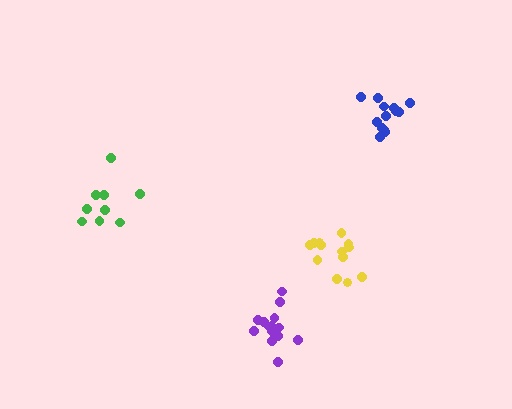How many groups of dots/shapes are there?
There are 4 groups.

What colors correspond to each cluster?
The clusters are colored: yellow, green, purple, blue.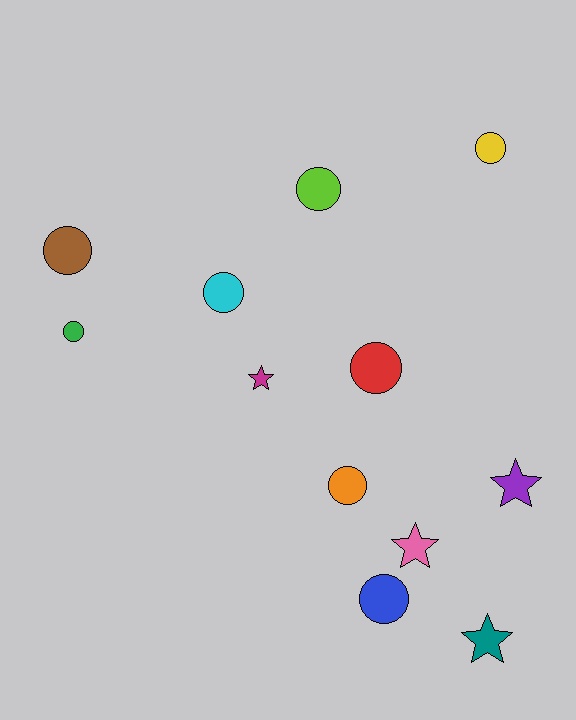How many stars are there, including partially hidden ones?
There are 4 stars.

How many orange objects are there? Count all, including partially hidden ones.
There is 1 orange object.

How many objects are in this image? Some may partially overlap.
There are 12 objects.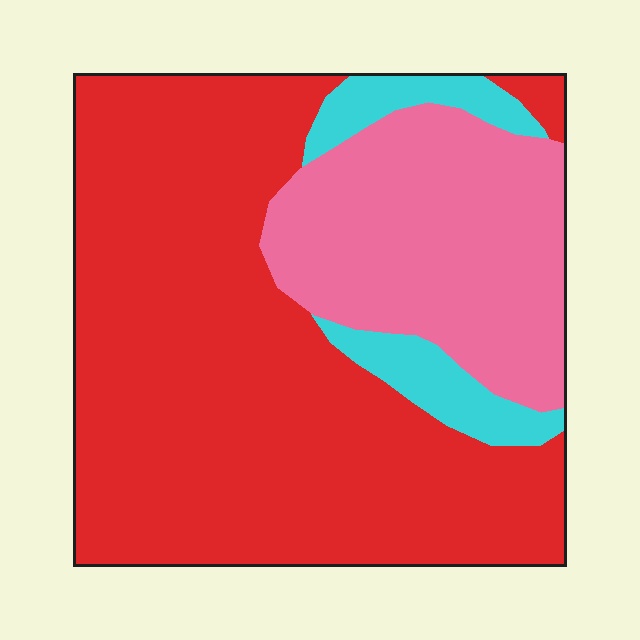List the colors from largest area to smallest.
From largest to smallest: red, pink, cyan.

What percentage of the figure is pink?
Pink takes up about one quarter (1/4) of the figure.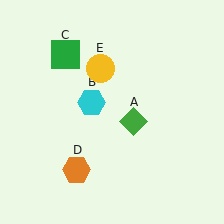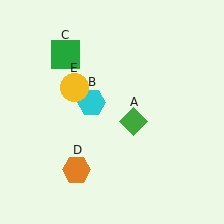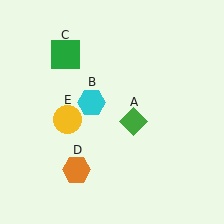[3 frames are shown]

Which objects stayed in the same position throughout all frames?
Green diamond (object A) and cyan hexagon (object B) and green square (object C) and orange hexagon (object D) remained stationary.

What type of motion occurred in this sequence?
The yellow circle (object E) rotated counterclockwise around the center of the scene.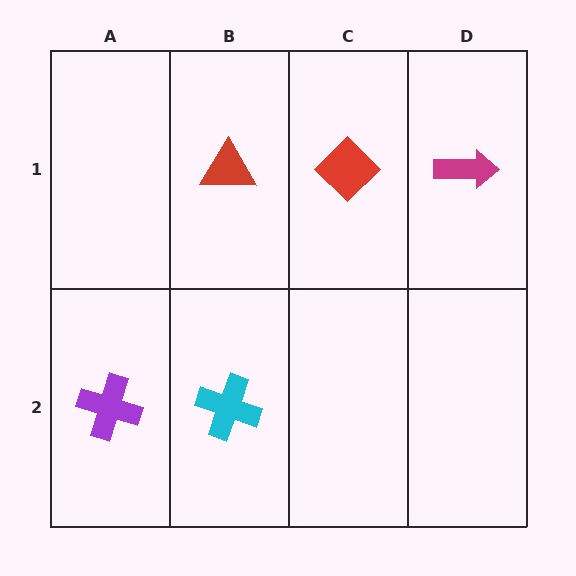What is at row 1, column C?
A red diamond.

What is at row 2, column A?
A purple cross.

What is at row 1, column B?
A red triangle.